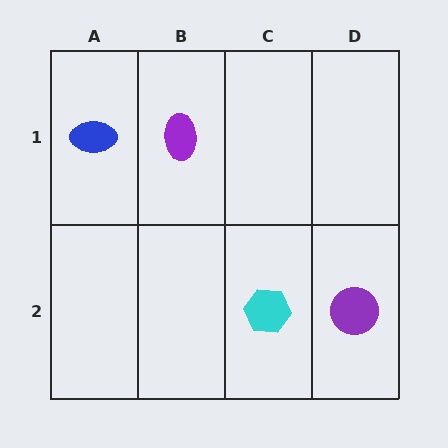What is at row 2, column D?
A purple circle.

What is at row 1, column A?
A blue ellipse.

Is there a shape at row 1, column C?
No, that cell is empty.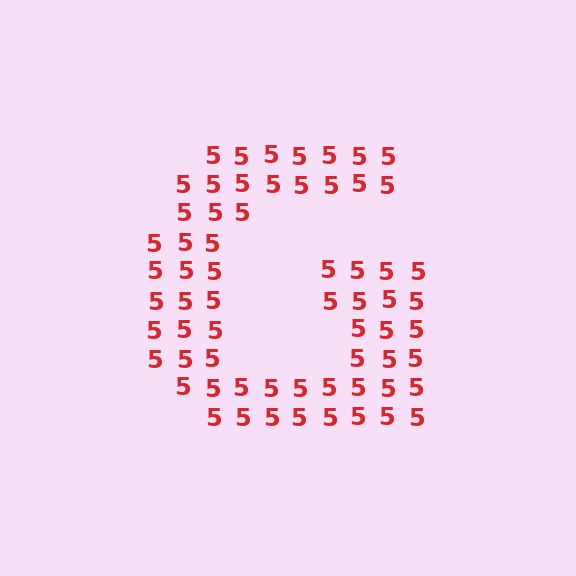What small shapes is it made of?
It is made of small digit 5's.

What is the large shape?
The large shape is the letter G.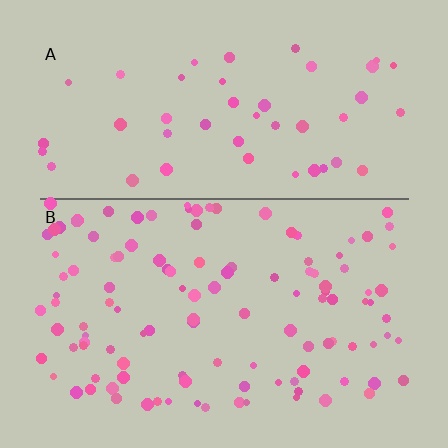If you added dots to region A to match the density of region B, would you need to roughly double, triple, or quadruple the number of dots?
Approximately double.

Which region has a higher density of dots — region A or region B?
B (the bottom).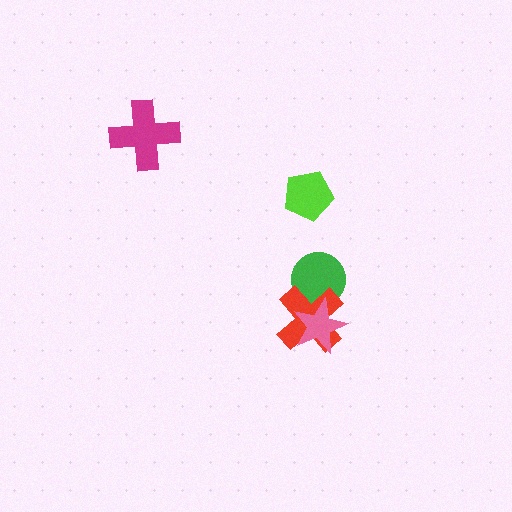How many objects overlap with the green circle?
2 objects overlap with the green circle.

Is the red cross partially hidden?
Yes, it is partially covered by another shape.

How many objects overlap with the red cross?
2 objects overlap with the red cross.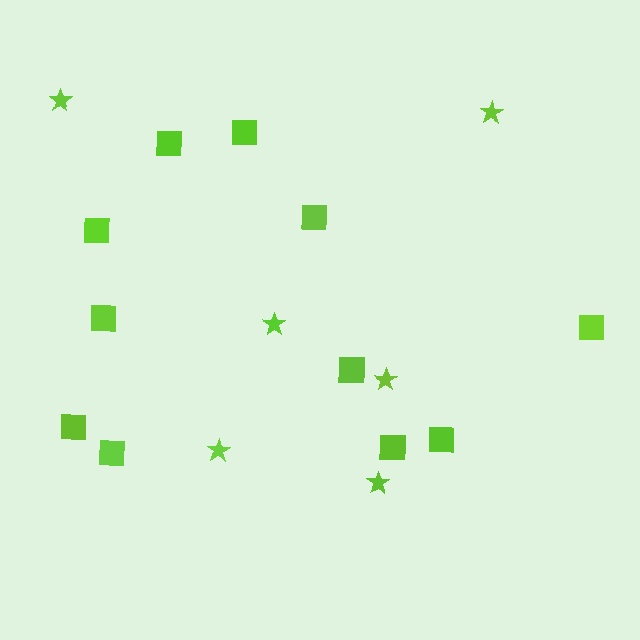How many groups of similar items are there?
There are 2 groups: one group of stars (6) and one group of squares (11).